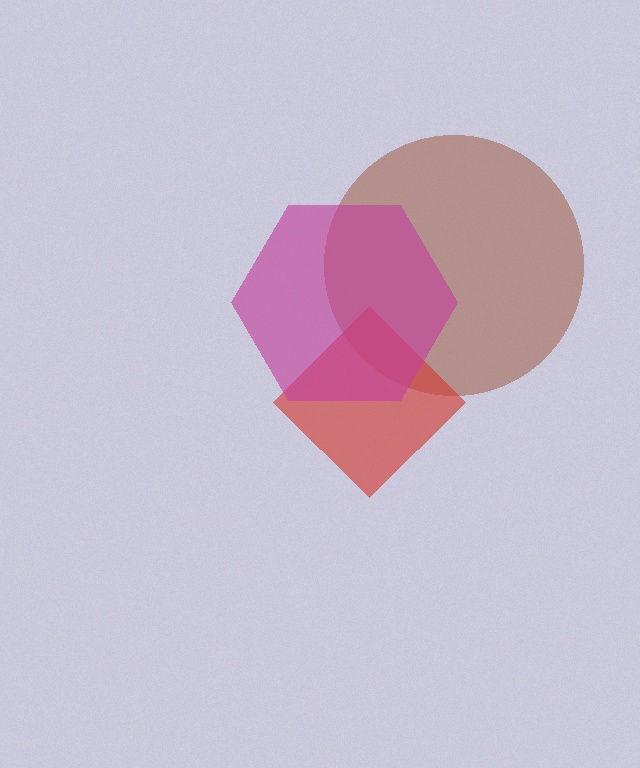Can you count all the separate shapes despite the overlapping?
Yes, there are 3 separate shapes.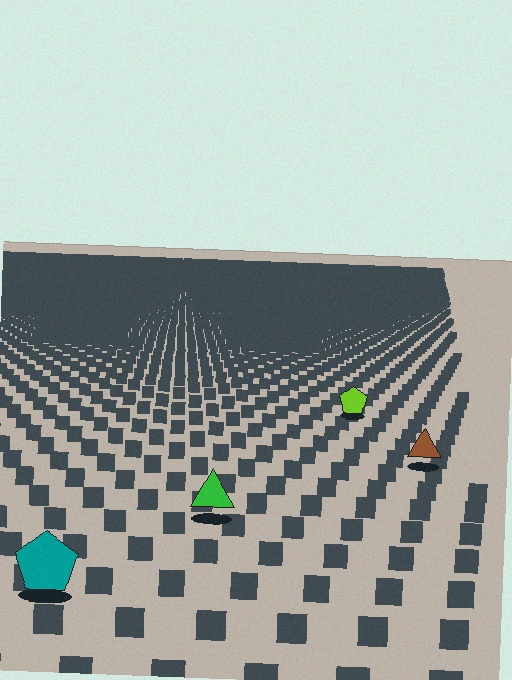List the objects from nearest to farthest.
From nearest to farthest: the teal pentagon, the green triangle, the brown triangle, the lime pentagon.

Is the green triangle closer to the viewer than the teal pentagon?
No. The teal pentagon is closer — you can tell from the texture gradient: the ground texture is coarser near it.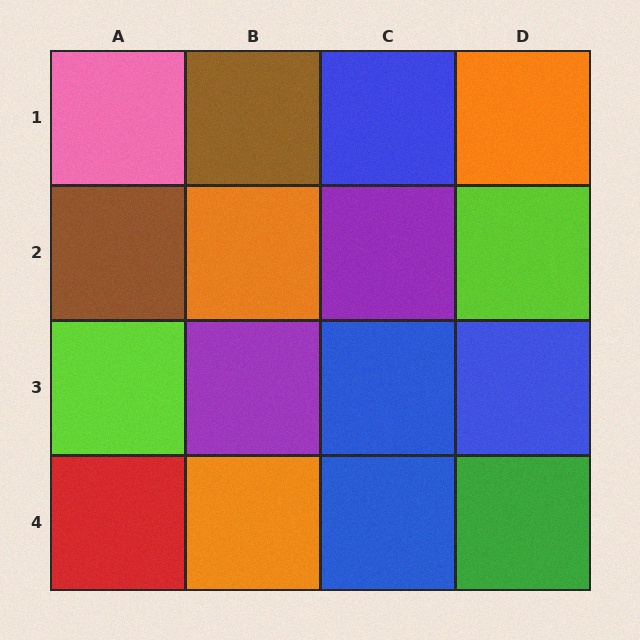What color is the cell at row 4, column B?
Orange.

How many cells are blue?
4 cells are blue.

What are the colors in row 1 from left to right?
Pink, brown, blue, orange.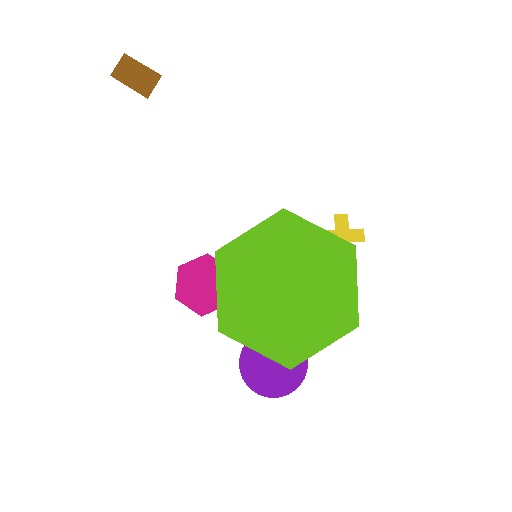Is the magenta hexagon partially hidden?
Yes, the magenta hexagon is partially hidden behind the lime hexagon.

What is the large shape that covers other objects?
A lime hexagon.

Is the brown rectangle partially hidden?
No, the brown rectangle is fully visible.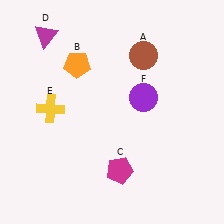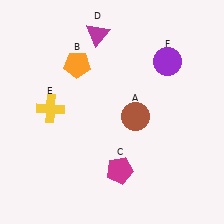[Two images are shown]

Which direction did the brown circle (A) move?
The brown circle (A) moved down.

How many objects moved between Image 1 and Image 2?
3 objects moved between the two images.